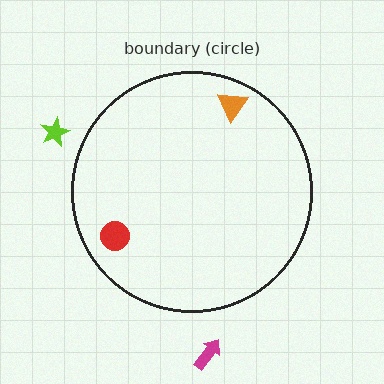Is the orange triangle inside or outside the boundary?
Inside.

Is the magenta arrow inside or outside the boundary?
Outside.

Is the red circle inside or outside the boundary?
Inside.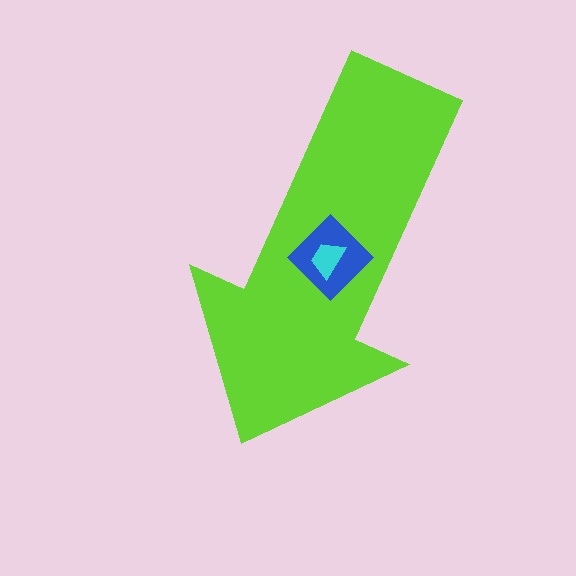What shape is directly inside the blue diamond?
The cyan trapezoid.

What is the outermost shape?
The lime arrow.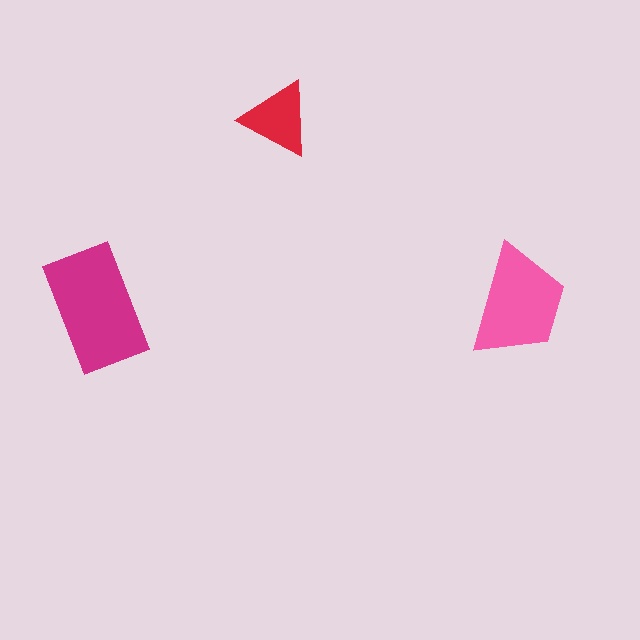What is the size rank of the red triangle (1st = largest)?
3rd.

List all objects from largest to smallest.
The magenta rectangle, the pink trapezoid, the red triangle.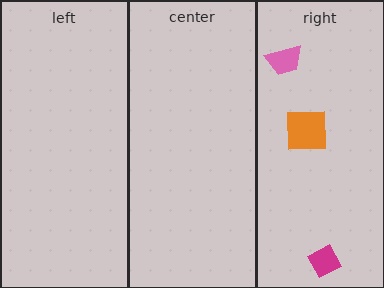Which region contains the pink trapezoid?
The right region.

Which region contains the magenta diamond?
The right region.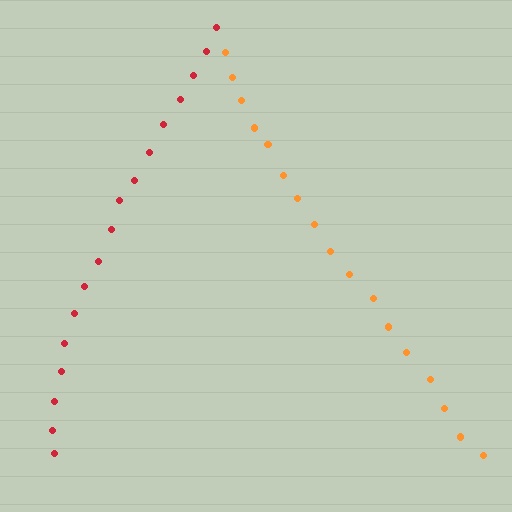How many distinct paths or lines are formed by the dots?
There are 2 distinct paths.